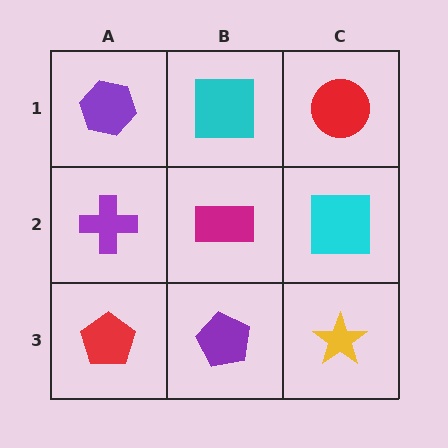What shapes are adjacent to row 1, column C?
A cyan square (row 2, column C), a cyan square (row 1, column B).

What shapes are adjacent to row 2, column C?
A red circle (row 1, column C), a yellow star (row 3, column C), a magenta rectangle (row 2, column B).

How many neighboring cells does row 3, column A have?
2.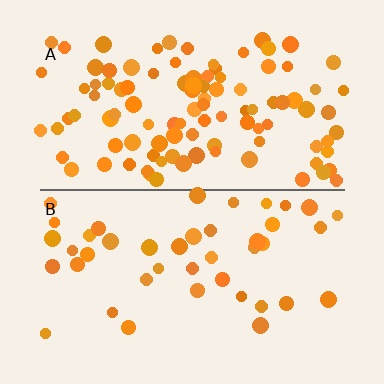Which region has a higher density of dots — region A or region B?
A (the top).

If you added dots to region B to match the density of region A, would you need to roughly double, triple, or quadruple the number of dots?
Approximately double.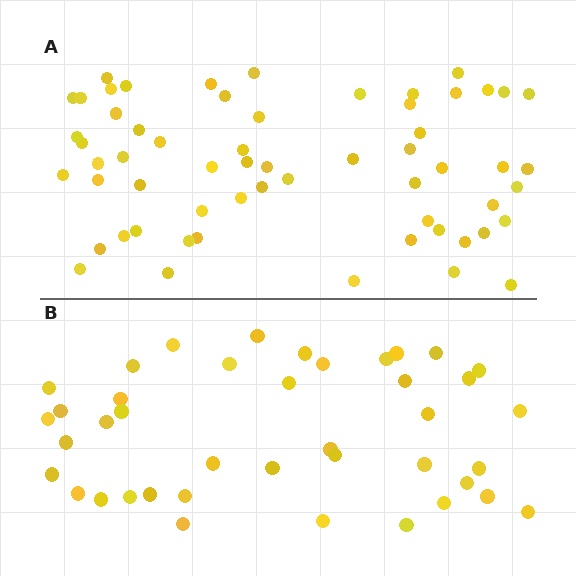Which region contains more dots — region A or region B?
Region A (the top region) has more dots.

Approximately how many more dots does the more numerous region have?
Region A has approximately 20 more dots than region B.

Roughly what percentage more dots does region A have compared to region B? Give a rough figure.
About 45% more.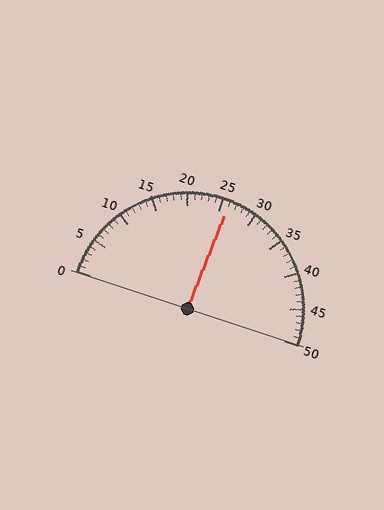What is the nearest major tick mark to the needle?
The nearest major tick mark is 25.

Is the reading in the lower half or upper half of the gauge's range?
The reading is in the upper half of the range (0 to 50).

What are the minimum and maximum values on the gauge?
The gauge ranges from 0 to 50.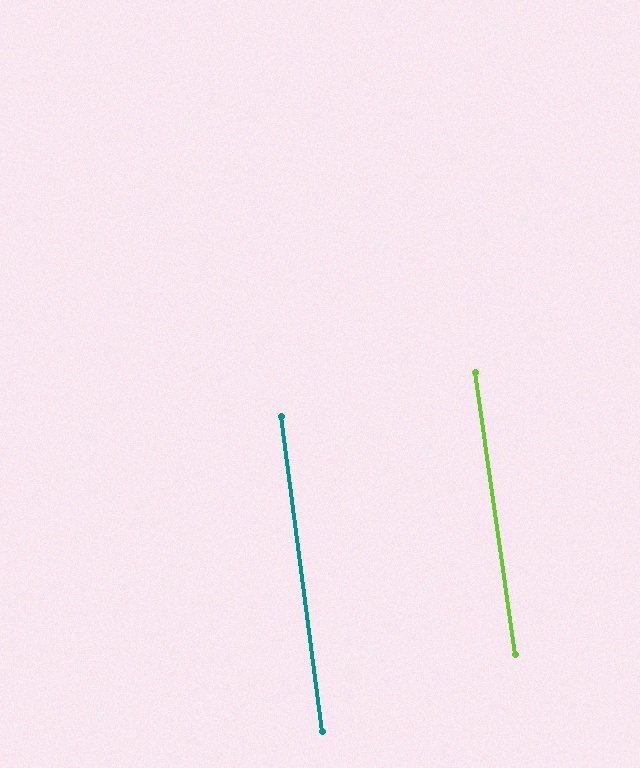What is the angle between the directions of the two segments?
Approximately 1 degree.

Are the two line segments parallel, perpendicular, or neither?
Parallel — their directions differ by only 0.7°.